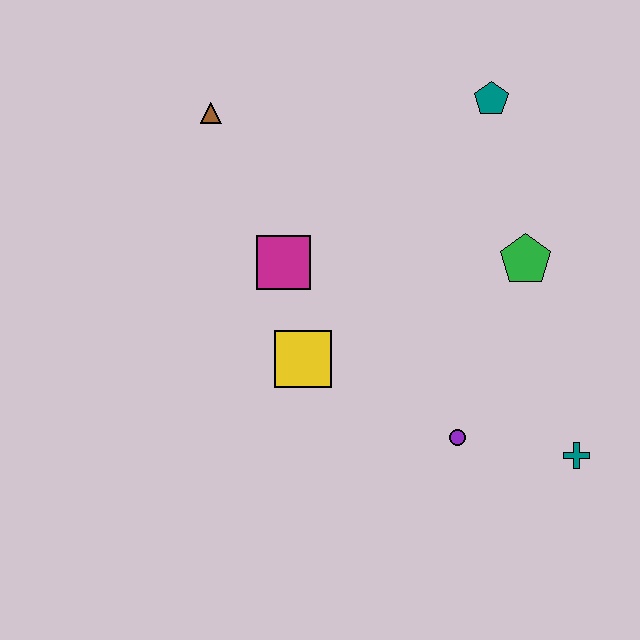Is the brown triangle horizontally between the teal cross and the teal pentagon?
No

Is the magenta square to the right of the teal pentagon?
No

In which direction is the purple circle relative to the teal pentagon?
The purple circle is below the teal pentagon.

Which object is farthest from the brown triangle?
The teal cross is farthest from the brown triangle.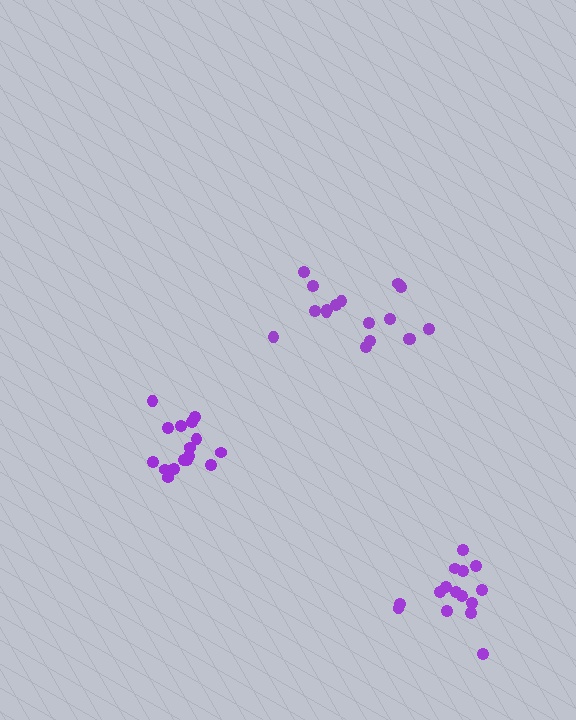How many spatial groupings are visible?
There are 3 spatial groupings.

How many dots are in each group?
Group 1: 17 dots, Group 2: 15 dots, Group 3: 16 dots (48 total).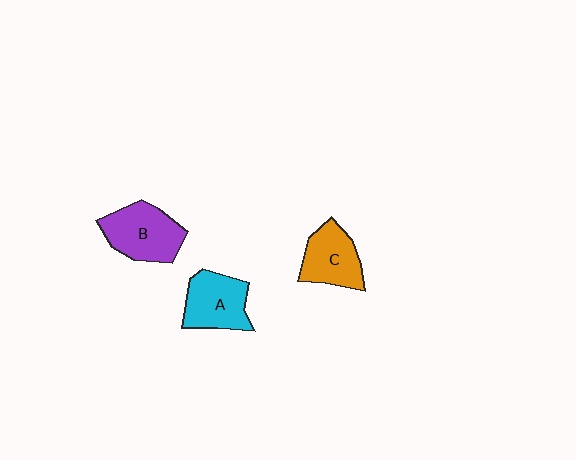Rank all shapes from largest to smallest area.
From largest to smallest: B (purple), A (cyan), C (orange).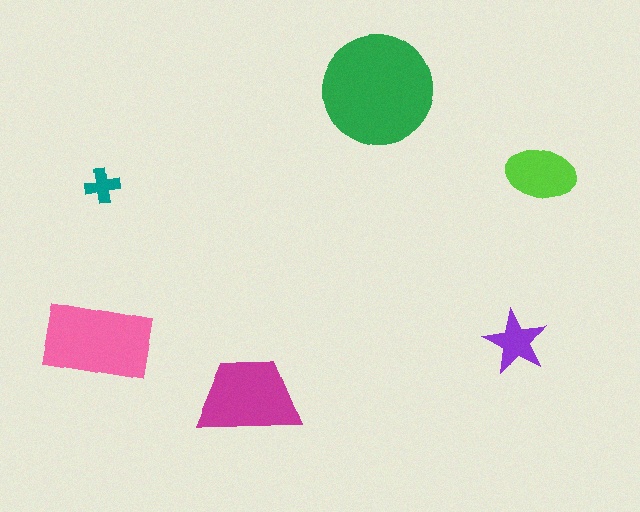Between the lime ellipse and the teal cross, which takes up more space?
The lime ellipse.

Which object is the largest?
The green circle.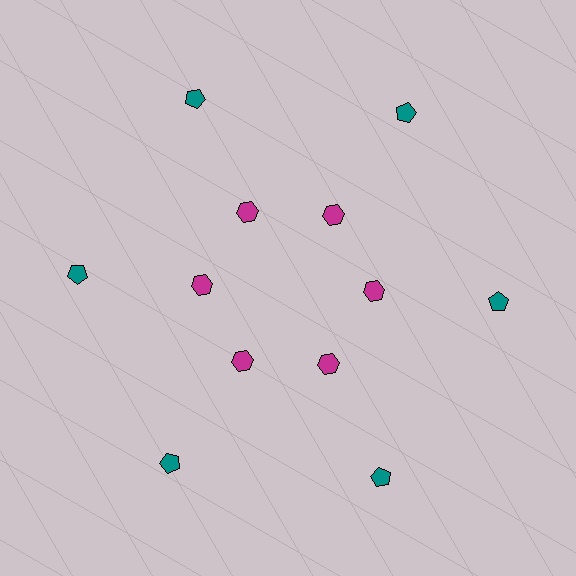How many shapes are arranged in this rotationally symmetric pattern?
There are 12 shapes, arranged in 6 groups of 2.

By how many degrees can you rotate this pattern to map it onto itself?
The pattern maps onto itself every 60 degrees of rotation.